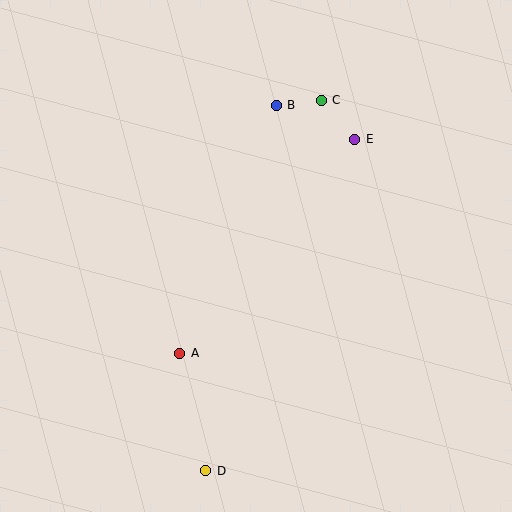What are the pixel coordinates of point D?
Point D is at (206, 471).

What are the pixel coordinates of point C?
Point C is at (321, 100).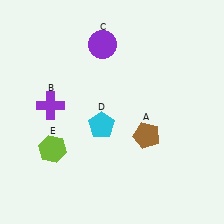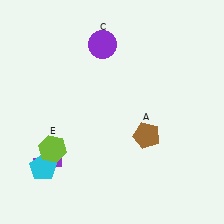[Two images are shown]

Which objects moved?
The objects that moved are: the purple cross (B), the cyan pentagon (D).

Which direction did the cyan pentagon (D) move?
The cyan pentagon (D) moved left.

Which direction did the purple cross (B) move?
The purple cross (B) moved down.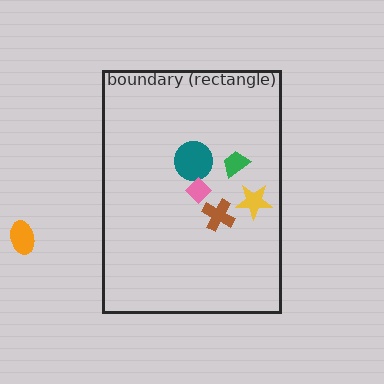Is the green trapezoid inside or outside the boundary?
Inside.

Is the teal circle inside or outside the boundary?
Inside.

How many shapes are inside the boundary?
5 inside, 1 outside.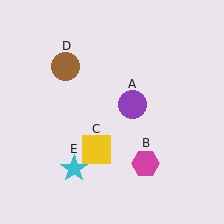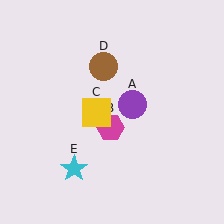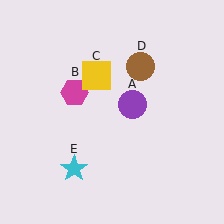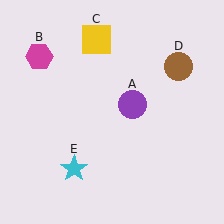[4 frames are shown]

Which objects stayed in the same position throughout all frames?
Purple circle (object A) and cyan star (object E) remained stationary.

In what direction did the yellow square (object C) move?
The yellow square (object C) moved up.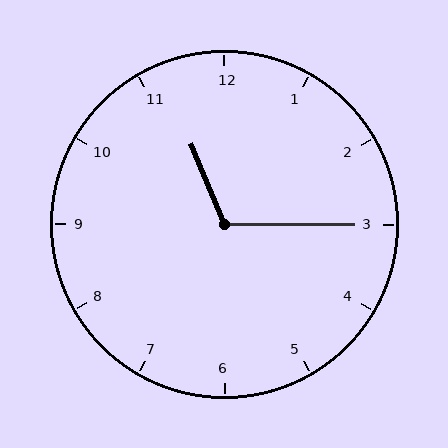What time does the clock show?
11:15.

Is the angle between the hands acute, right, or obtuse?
It is obtuse.